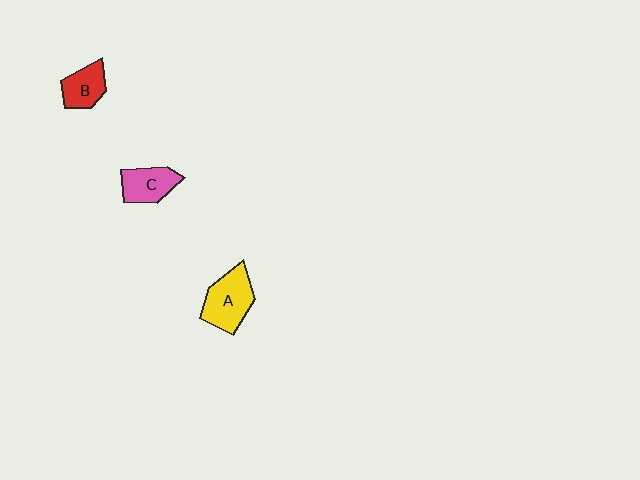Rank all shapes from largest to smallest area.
From largest to smallest: A (yellow), C (pink), B (red).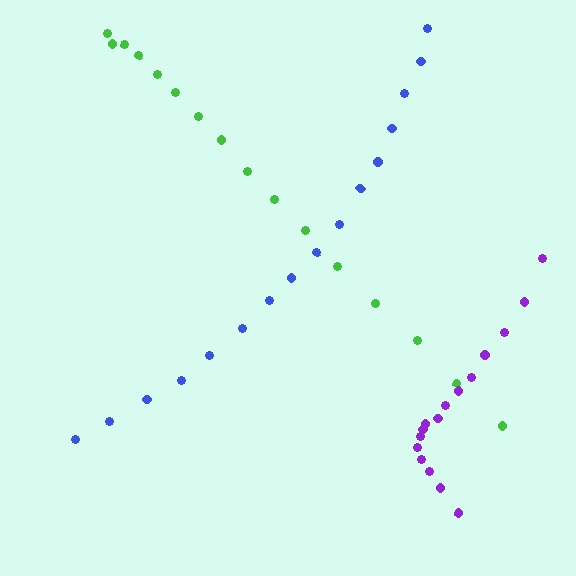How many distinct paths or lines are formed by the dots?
There are 3 distinct paths.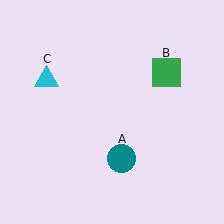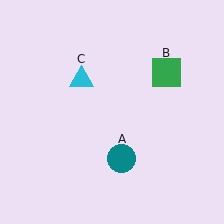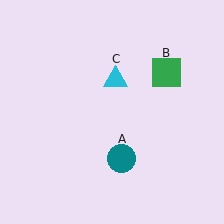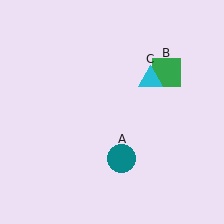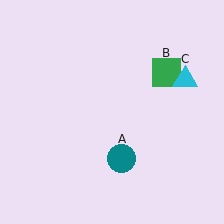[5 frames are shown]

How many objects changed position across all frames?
1 object changed position: cyan triangle (object C).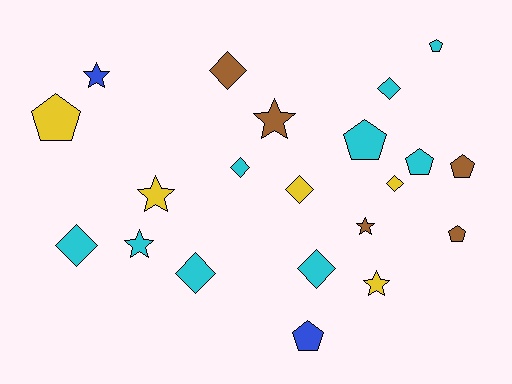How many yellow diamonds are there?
There are 2 yellow diamonds.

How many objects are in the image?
There are 21 objects.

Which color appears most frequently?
Cyan, with 9 objects.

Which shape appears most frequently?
Diamond, with 8 objects.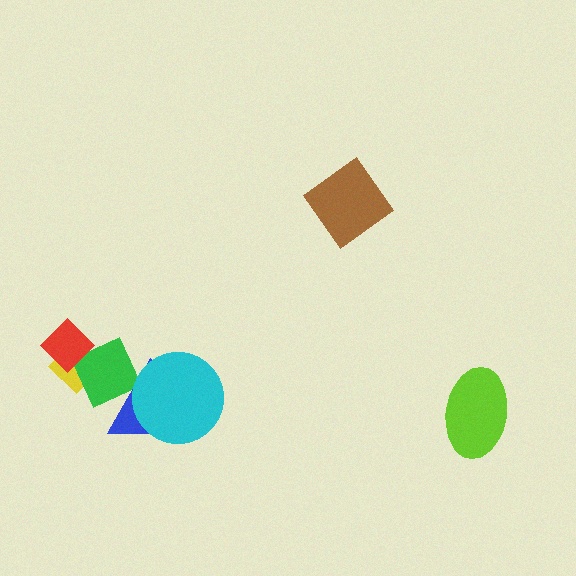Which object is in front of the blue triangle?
The cyan circle is in front of the blue triangle.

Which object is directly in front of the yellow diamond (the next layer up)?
The green diamond is directly in front of the yellow diamond.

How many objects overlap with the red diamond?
2 objects overlap with the red diamond.